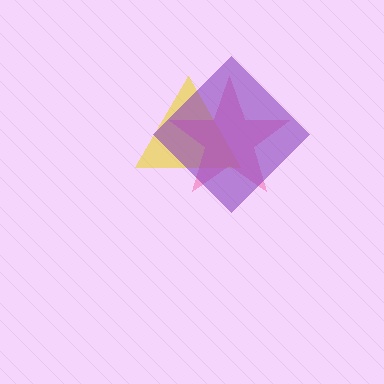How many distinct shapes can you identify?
There are 3 distinct shapes: a yellow triangle, a pink star, a purple diamond.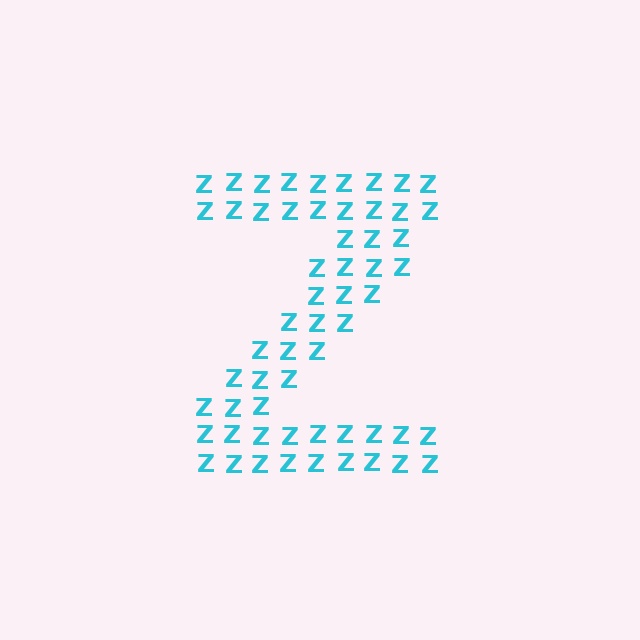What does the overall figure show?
The overall figure shows the letter Z.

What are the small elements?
The small elements are letter Z's.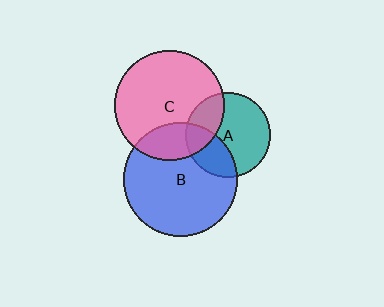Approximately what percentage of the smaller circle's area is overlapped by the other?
Approximately 30%.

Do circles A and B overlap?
Yes.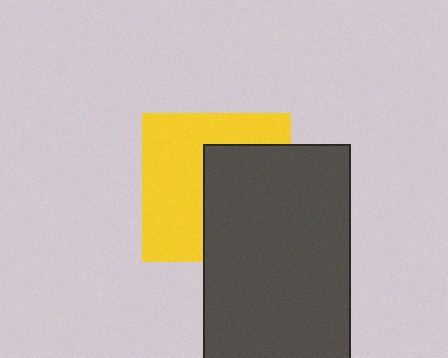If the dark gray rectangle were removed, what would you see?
You would see the complete yellow square.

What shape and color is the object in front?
The object in front is a dark gray rectangle.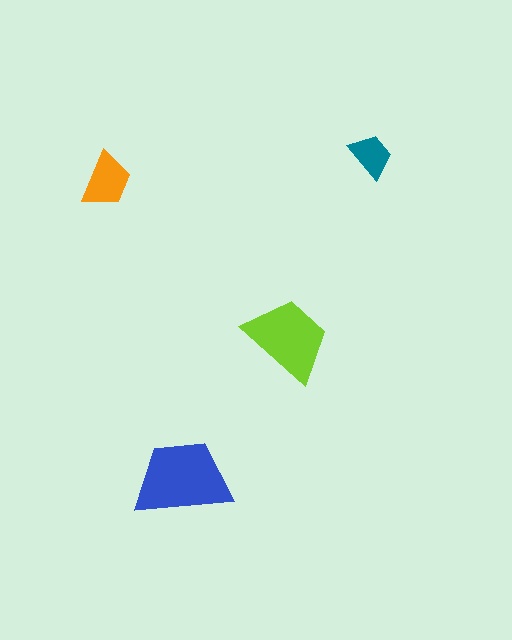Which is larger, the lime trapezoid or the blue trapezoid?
The blue one.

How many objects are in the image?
There are 4 objects in the image.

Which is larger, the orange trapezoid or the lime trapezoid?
The lime one.